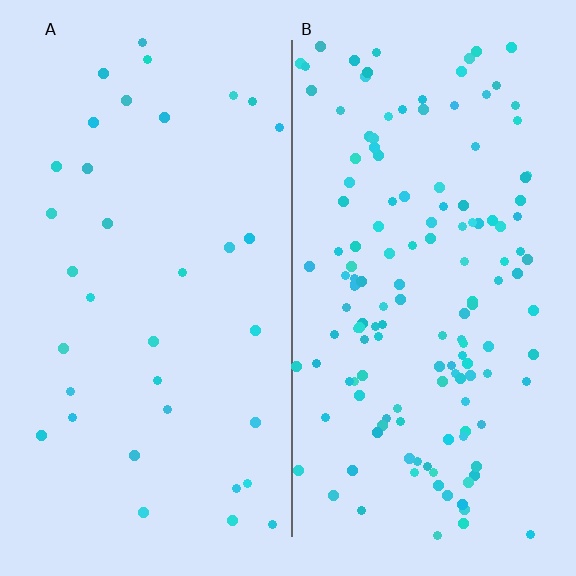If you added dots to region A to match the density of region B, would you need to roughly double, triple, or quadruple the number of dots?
Approximately quadruple.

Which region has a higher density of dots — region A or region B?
B (the right).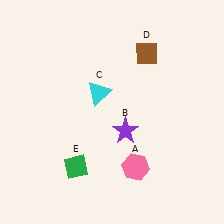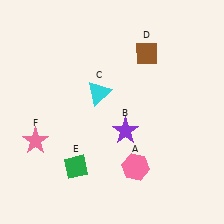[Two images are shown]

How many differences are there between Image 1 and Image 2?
There is 1 difference between the two images.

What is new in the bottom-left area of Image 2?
A pink star (F) was added in the bottom-left area of Image 2.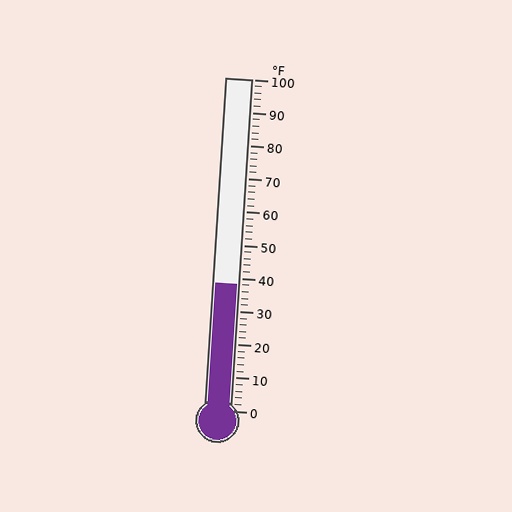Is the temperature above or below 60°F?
The temperature is below 60°F.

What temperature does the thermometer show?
The thermometer shows approximately 38°F.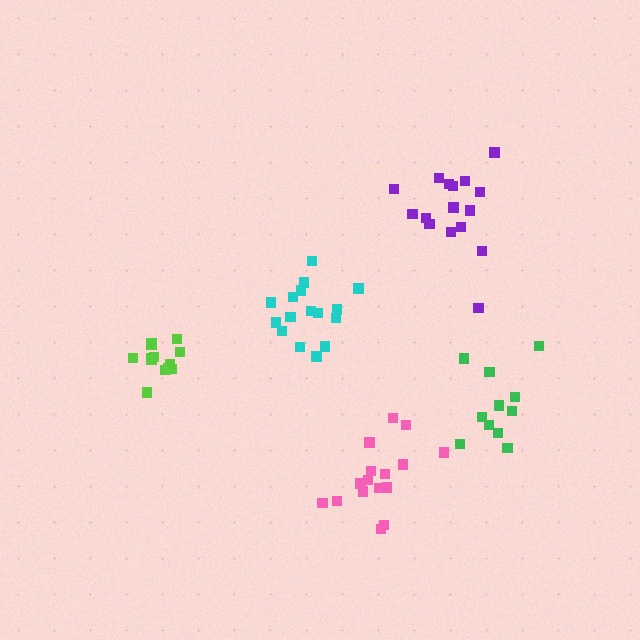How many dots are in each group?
Group 1: 13 dots, Group 2: 16 dots, Group 3: 11 dots, Group 4: 16 dots, Group 5: 16 dots (72 total).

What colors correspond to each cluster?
The clusters are colored: lime, purple, green, cyan, pink.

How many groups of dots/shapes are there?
There are 5 groups.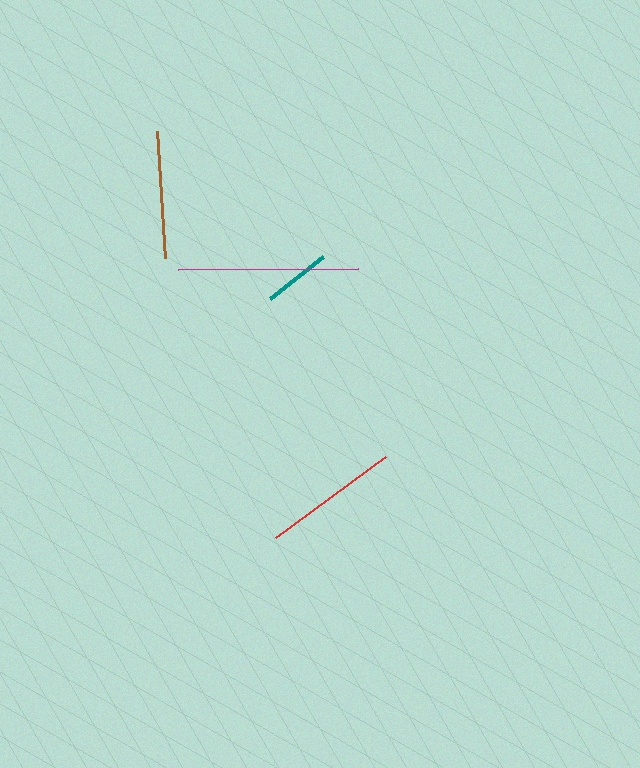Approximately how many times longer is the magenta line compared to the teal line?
The magenta line is approximately 2.7 times the length of the teal line.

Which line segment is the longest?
The magenta line is the longest at approximately 180 pixels.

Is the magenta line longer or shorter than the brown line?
The magenta line is longer than the brown line.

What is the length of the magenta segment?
The magenta segment is approximately 180 pixels long.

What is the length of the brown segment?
The brown segment is approximately 126 pixels long.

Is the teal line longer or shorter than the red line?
The red line is longer than the teal line.